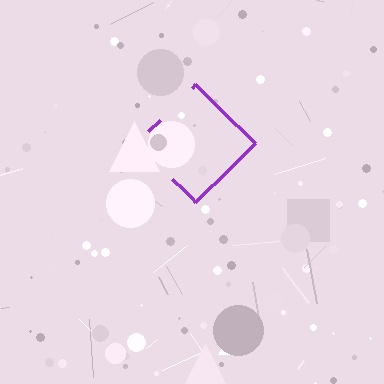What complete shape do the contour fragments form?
The contour fragments form a diamond.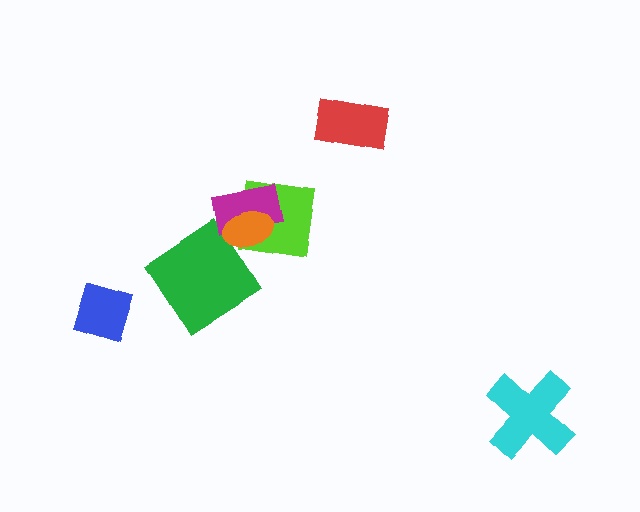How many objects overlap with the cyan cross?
0 objects overlap with the cyan cross.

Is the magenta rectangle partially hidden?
Yes, it is partially covered by another shape.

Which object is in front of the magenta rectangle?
The orange ellipse is in front of the magenta rectangle.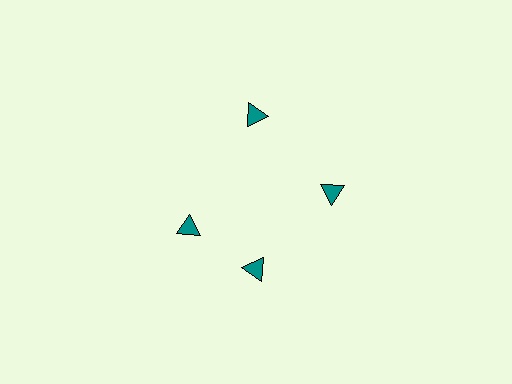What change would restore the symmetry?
The symmetry would be restored by rotating it back into even spacing with its neighbors so that all 4 triangles sit at equal angles and equal distance from the center.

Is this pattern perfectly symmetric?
No. The 4 teal triangles are arranged in a ring, but one element near the 9 o'clock position is rotated out of alignment along the ring, breaking the 4-fold rotational symmetry.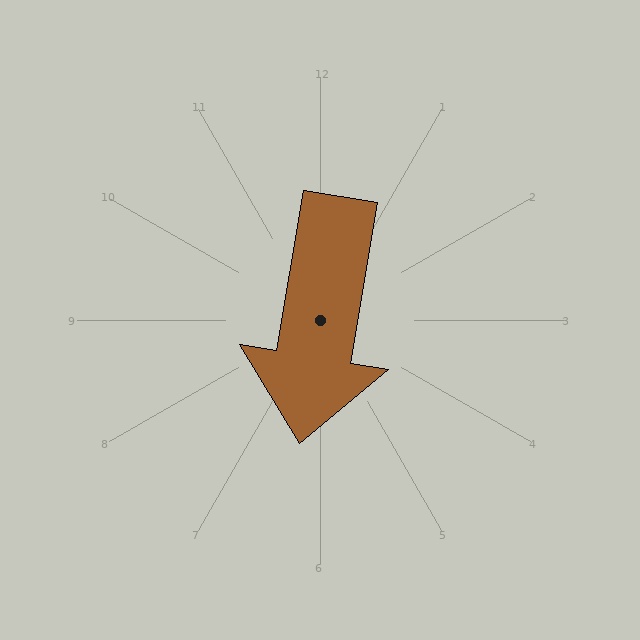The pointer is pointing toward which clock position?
Roughly 6 o'clock.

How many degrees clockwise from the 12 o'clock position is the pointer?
Approximately 189 degrees.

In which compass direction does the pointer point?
South.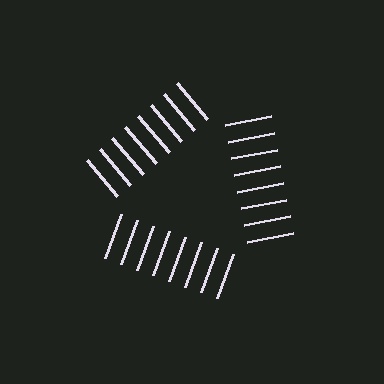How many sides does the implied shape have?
3 sides — the line-ends trace a triangle.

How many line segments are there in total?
24 — 8 along each of the 3 edges.